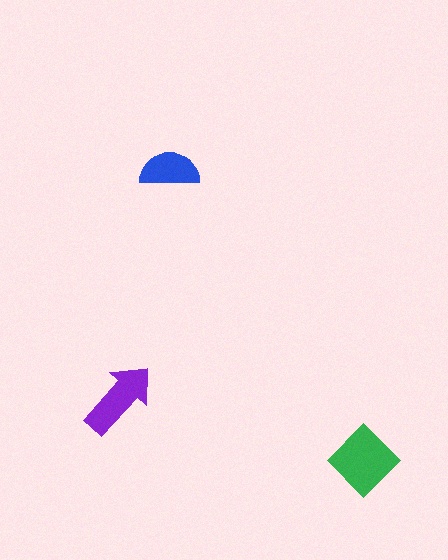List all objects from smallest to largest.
The blue semicircle, the purple arrow, the green diamond.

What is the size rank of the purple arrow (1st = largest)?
2nd.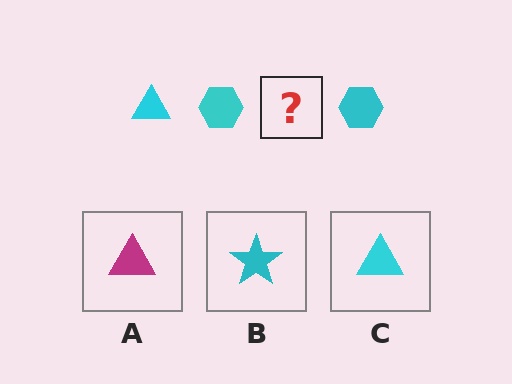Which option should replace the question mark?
Option C.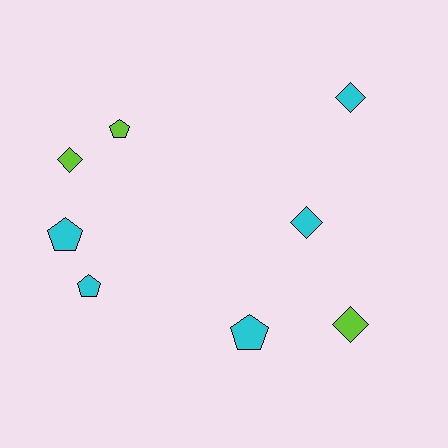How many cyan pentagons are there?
There are 3 cyan pentagons.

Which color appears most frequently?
Cyan, with 5 objects.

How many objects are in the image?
There are 8 objects.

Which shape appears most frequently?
Diamond, with 4 objects.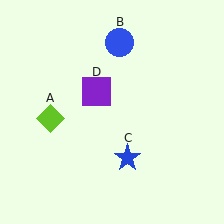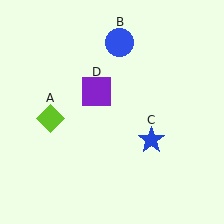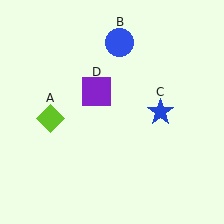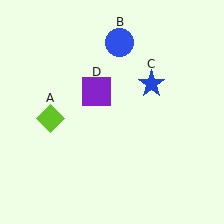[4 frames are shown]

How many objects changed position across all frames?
1 object changed position: blue star (object C).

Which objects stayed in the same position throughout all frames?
Lime diamond (object A) and blue circle (object B) and purple square (object D) remained stationary.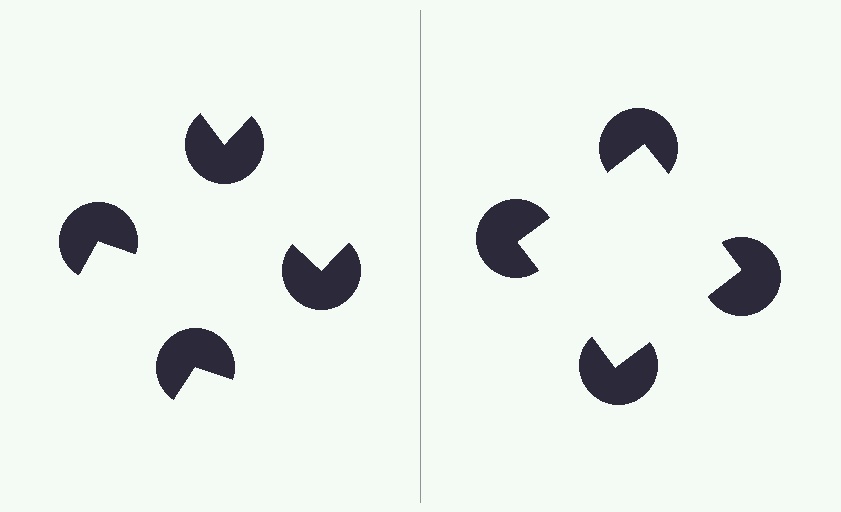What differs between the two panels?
The pac-man discs are positioned identically on both sides; only the wedge orientations differ. On the right they align to a square; on the left they are misaligned.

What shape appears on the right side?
An illusory square.